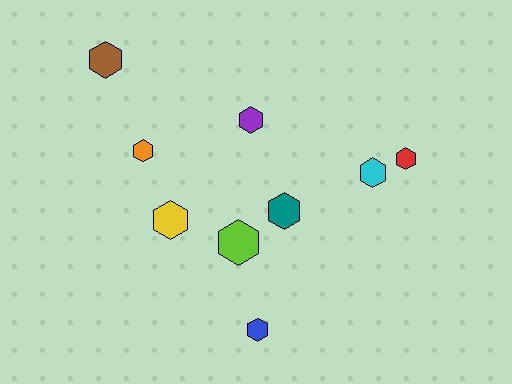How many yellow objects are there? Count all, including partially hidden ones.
There is 1 yellow object.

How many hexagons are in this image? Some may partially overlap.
There are 9 hexagons.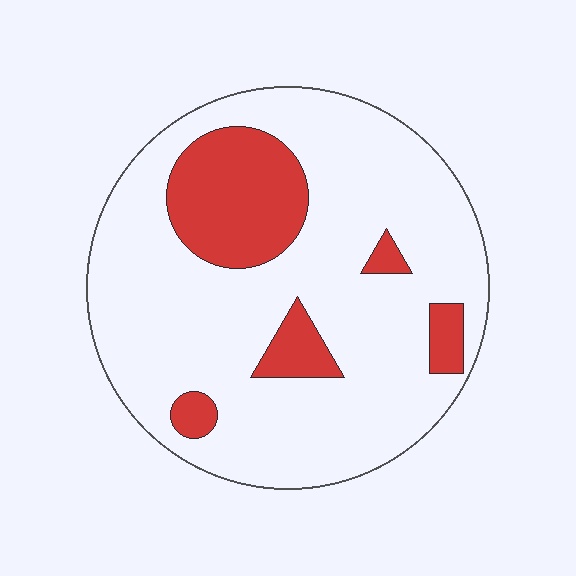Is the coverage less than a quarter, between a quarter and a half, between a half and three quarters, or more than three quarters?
Less than a quarter.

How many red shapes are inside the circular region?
5.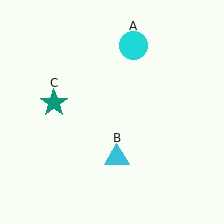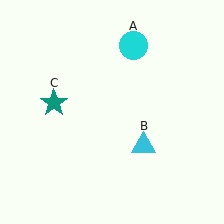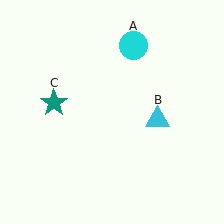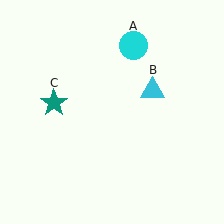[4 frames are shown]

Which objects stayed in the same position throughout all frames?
Cyan circle (object A) and teal star (object C) remained stationary.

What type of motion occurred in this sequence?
The cyan triangle (object B) rotated counterclockwise around the center of the scene.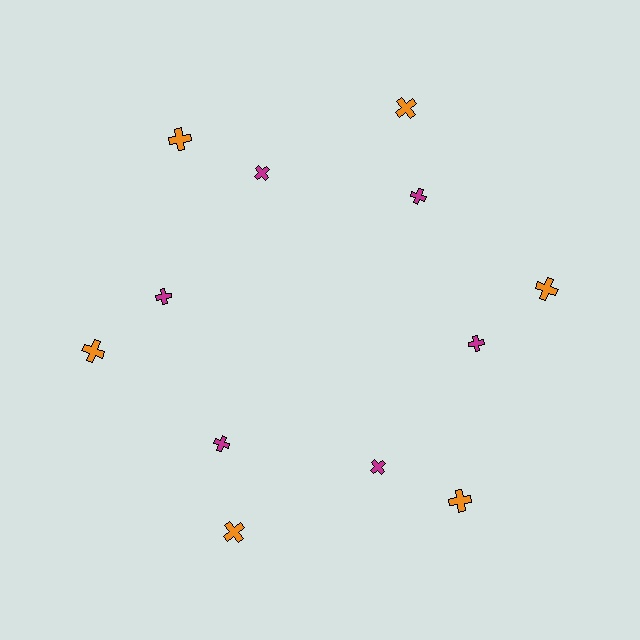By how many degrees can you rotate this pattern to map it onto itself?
The pattern maps onto itself every 60 degrees of rotation.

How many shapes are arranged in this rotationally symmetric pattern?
There are 12 shapes, arranged in 6 groups of 2.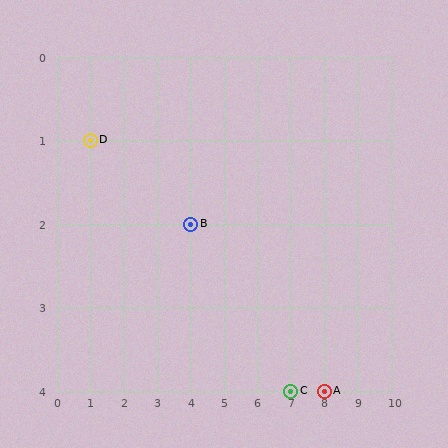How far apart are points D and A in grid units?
Points D and A are 7 columns and 3 rows apart (about 7.6 grid units diagonally).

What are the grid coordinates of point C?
Point C is at grid coordinates (7, 4).